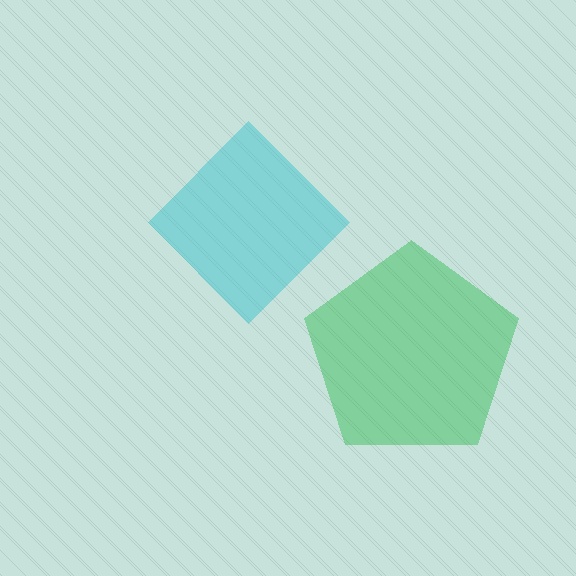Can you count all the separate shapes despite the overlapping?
Yes, there are 2 separate shapes.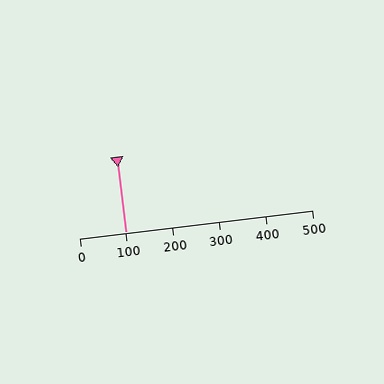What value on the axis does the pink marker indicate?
The marker indicates approximately 100.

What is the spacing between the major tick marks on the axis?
The major ticks are spaced 100 apart.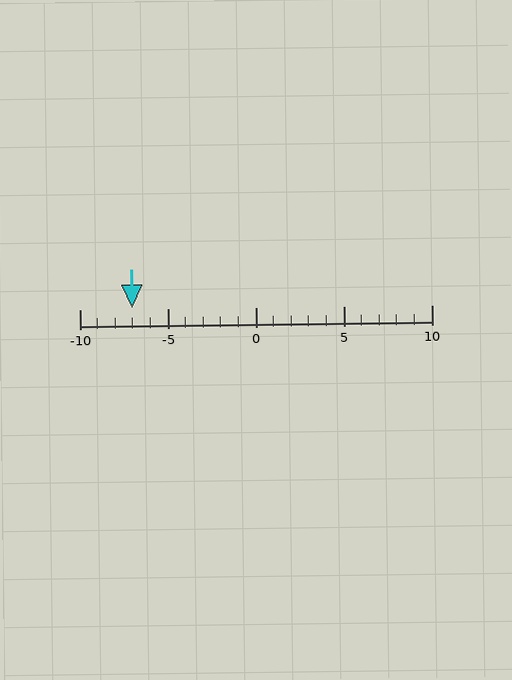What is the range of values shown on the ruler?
The ruler shows values from -10 to 10.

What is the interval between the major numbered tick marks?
The major tick marks are spaced 5 units apart.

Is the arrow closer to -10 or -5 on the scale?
The arrow is closer to -5.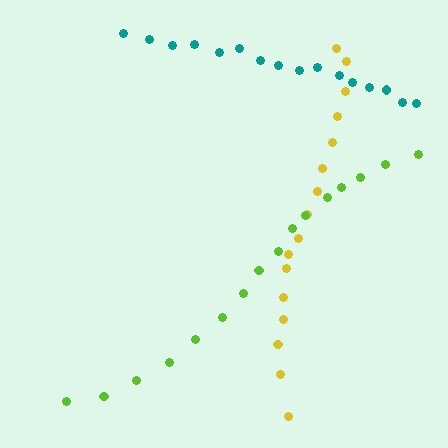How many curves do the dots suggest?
There are 3 distinct paths.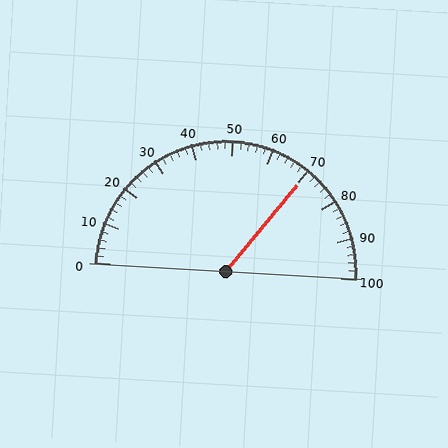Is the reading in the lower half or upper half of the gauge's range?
The reading is in the upper half of the range (0 to 100).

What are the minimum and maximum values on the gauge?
The gauge ranges from 0 to 100.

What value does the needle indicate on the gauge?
The needle indicates approximately 70.